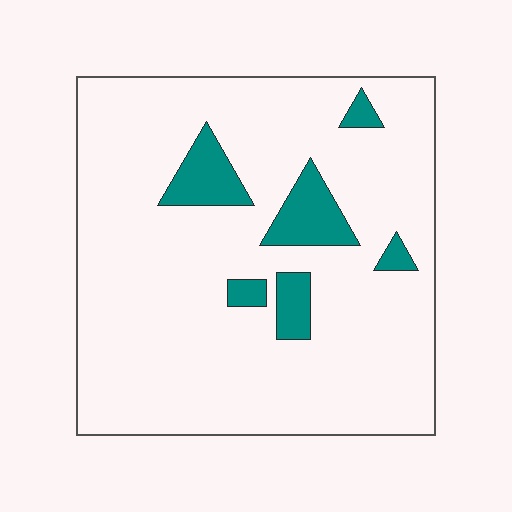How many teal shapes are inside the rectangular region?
6.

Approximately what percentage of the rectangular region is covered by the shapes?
Approximately 10%.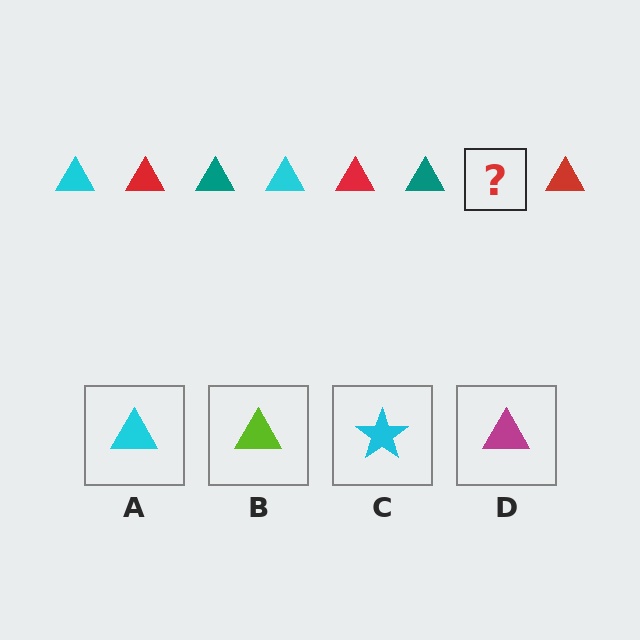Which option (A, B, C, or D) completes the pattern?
A.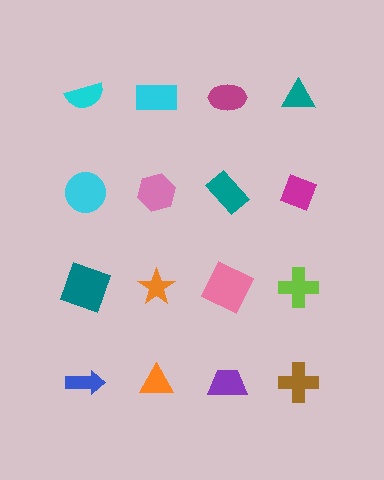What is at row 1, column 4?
A teal triangle.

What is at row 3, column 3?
A pink square.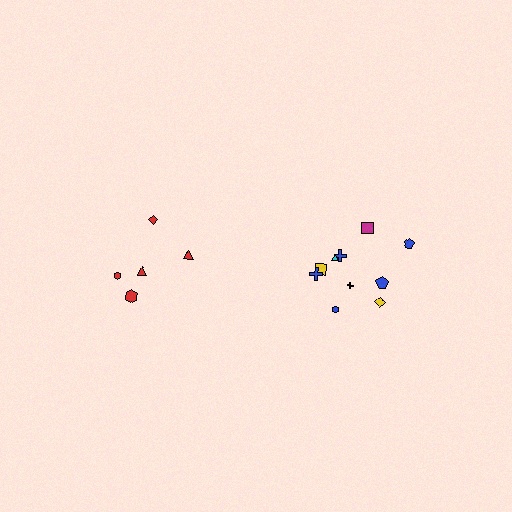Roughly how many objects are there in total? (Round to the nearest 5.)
Roughly 15 objects in total.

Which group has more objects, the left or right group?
The right group.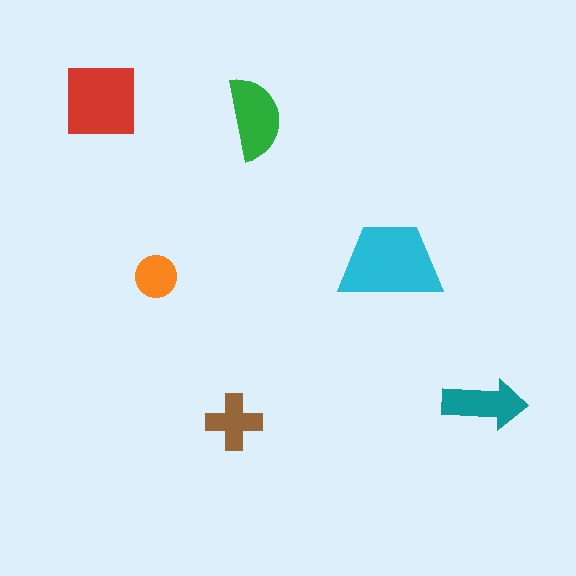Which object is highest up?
The red square is topmost.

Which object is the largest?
The cyan trapezoid.